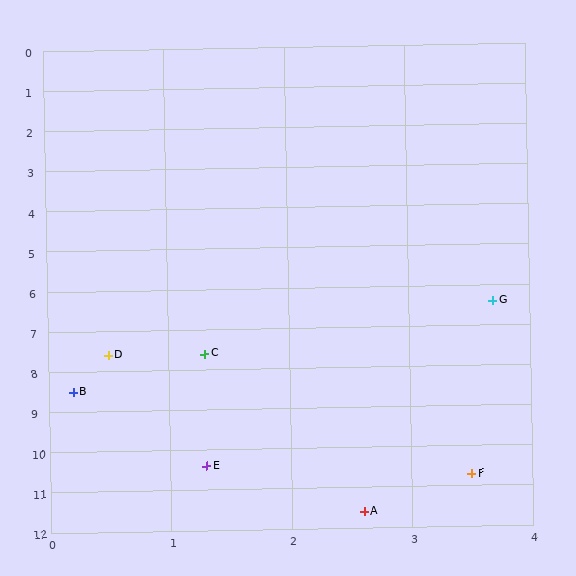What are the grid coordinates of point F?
Point F is at approximately (3.5, 10.7).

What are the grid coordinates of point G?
Point G is at approximately (3.7, 6.4).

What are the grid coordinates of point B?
Point B is at approximately (0.2, 8.5).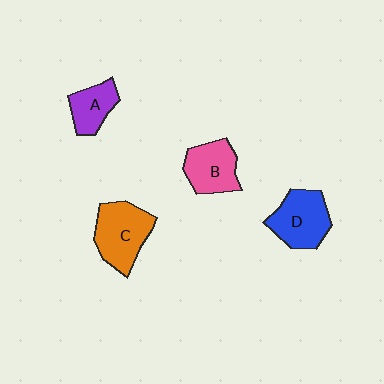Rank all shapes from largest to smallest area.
From largest to smallest: C (orange), D (blue), B (pink), A (purple).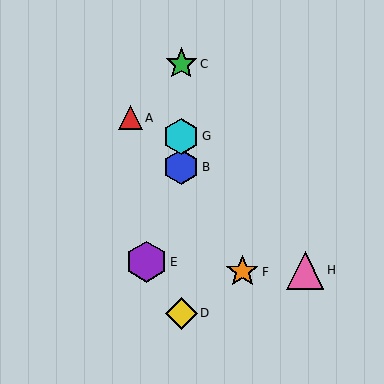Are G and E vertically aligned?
No, G is at x≈181 and E is at x≈147.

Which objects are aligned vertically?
Objects B, C, D, G are aligned vertically.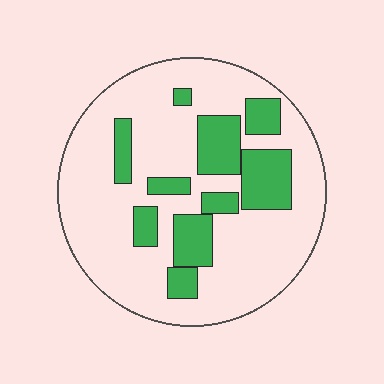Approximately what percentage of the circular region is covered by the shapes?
Approximately 25%.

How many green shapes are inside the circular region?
10.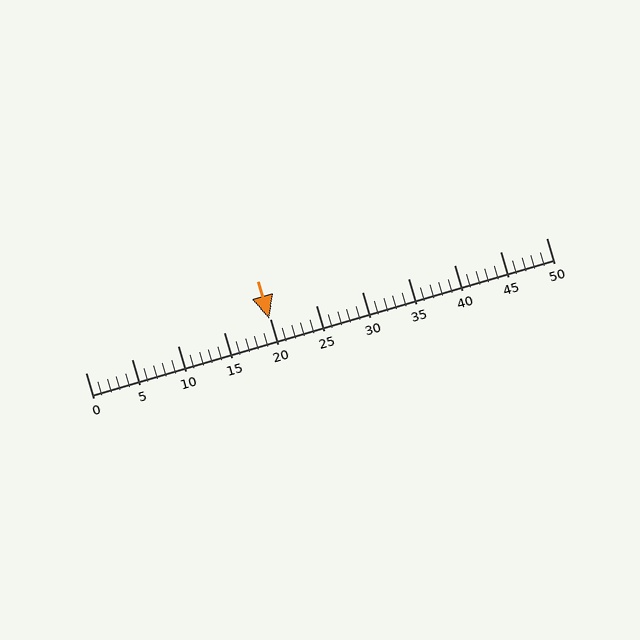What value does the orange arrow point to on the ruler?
The orange arrow points to approximately 20.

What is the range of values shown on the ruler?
The ruler shows values from 0 to 50.